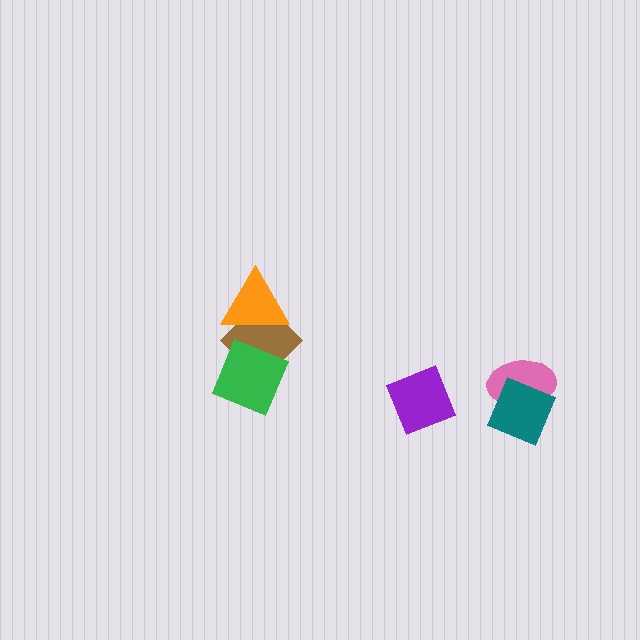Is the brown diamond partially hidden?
Yes, it is partially covered by another shape.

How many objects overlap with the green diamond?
2 objects overlap with the green diamond.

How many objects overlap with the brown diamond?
2 objects overlap with the brown diamond.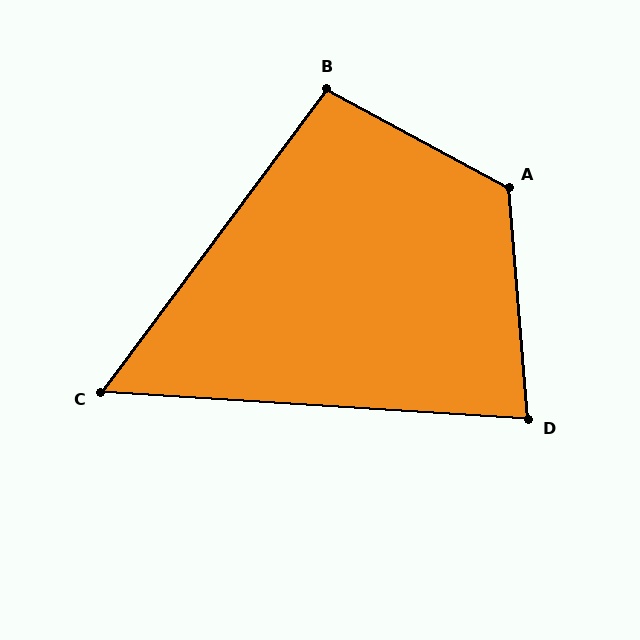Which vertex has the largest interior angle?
A, at approximately 123 degrees.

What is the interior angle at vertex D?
Approximately 82 degrees (acute).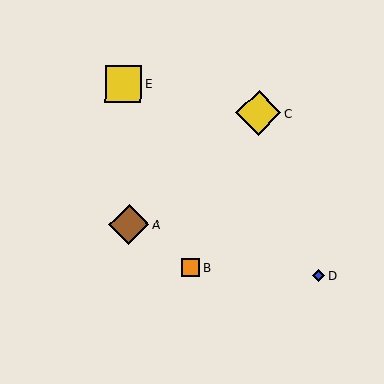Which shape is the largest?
The yellow diamond (labeled C) is the largest.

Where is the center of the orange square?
The center of the orange square is at (190, 268).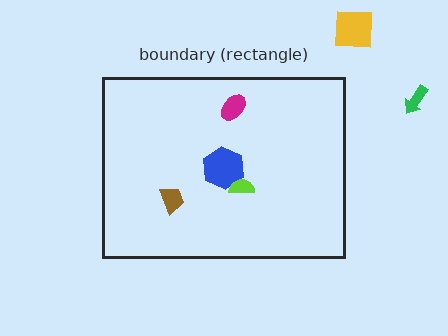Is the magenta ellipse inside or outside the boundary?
Inside.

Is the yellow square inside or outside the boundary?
Outside.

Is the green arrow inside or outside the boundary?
Outside.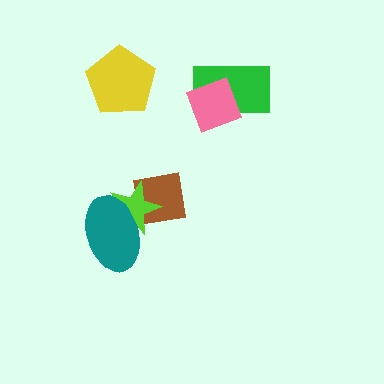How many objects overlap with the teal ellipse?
2 objects overlap with the teal ellipse.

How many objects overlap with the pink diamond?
1 object overlaps with the pink diamond.